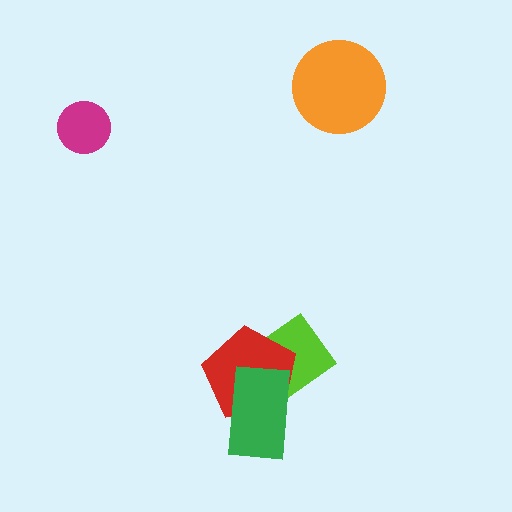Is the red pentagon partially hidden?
Yes, it is partially covered by another shape.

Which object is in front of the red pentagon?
The green rectangle is in front of the red pentagon.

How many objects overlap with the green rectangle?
2 objects overlap with the green rectangle.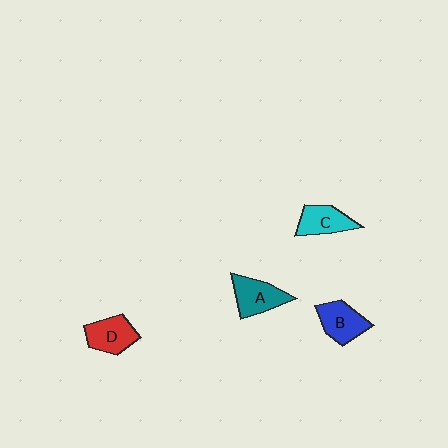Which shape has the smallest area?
Shape C (cyan).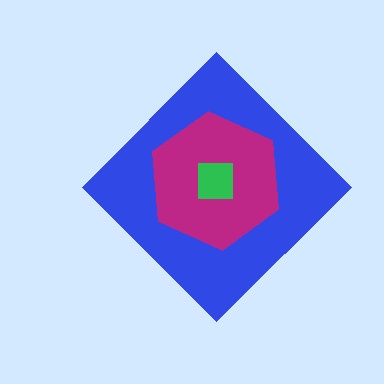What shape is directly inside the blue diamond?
The magenta hexagon.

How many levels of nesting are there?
3.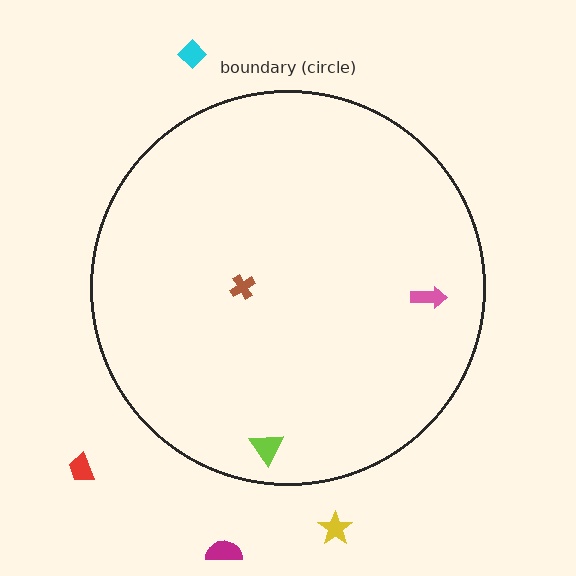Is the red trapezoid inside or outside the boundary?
Outside.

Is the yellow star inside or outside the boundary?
Outside.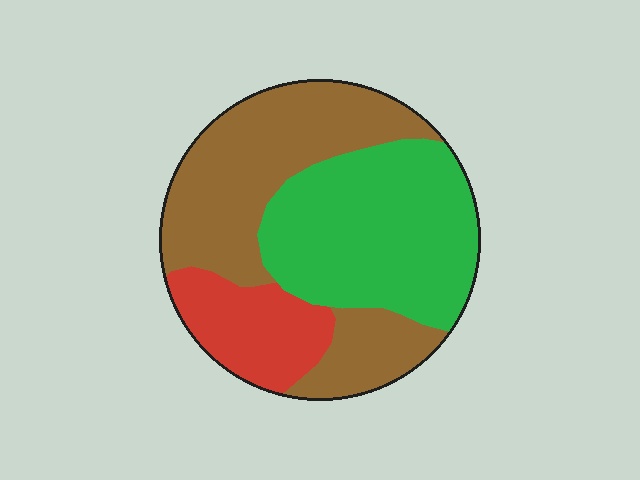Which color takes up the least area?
Red, at roughly 15%.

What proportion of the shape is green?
Green covers about 40% of the shape.